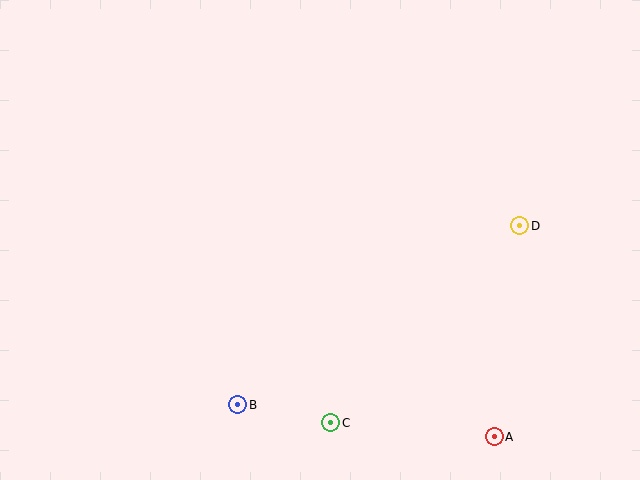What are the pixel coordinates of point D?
Point D is at (520, 226).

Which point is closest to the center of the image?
Point C at (331, 423) is closest to the center.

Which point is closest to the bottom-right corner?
Point A is closest to the bottom-right corner.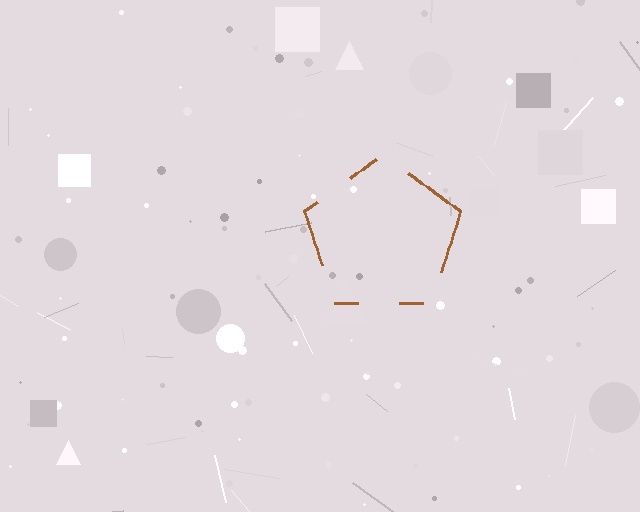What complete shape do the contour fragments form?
The contour fragments form a pentagon.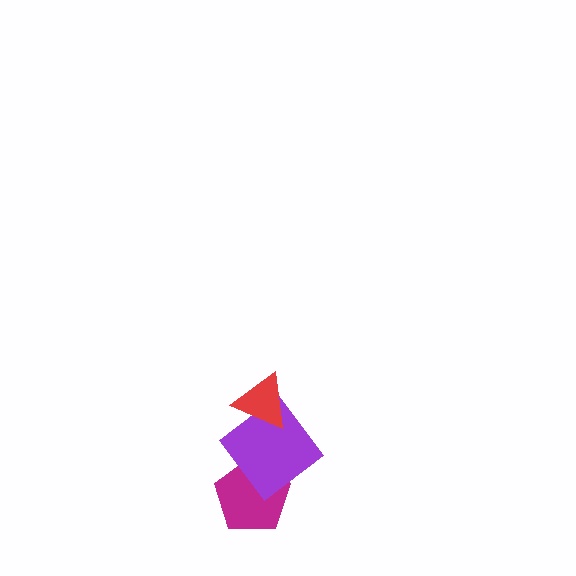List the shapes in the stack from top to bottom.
From top to bottom: the red triangle, the purple diamond, the magenta pentagon.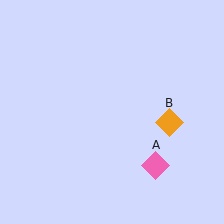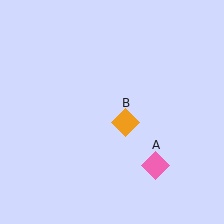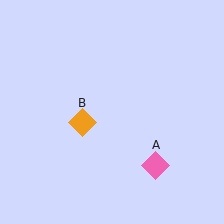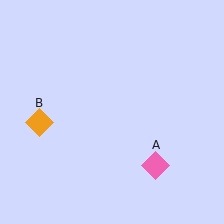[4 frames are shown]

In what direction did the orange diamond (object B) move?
The orange diamond (object B) moved left.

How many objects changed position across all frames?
1 object changed position: orange diamond (object B).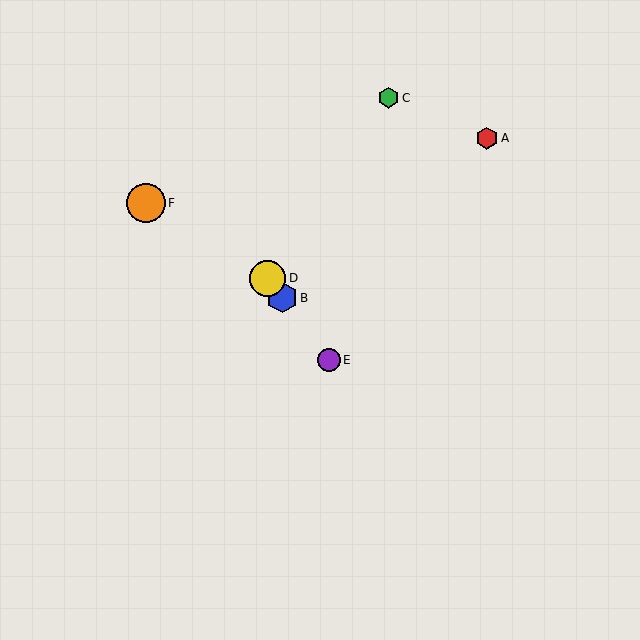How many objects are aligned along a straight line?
3 objects (B, D, E) are aligned along a straight line.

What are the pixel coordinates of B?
Object B is at (282, 298).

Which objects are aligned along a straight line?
Objects B, D, E are aligned along a straight line.